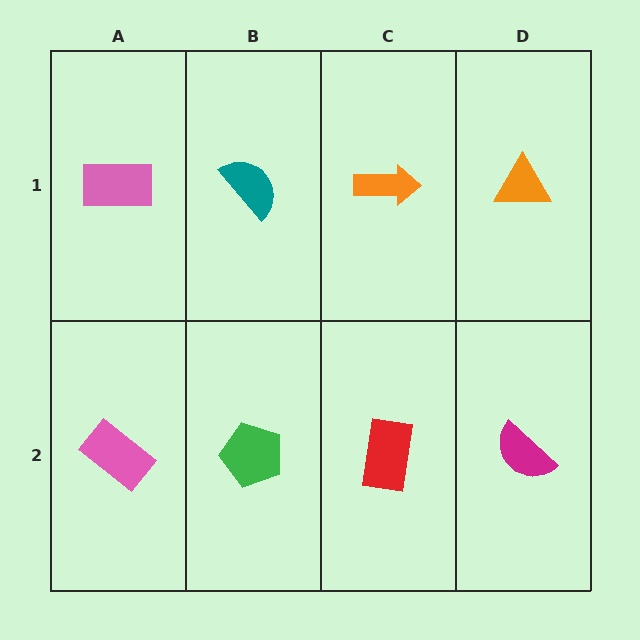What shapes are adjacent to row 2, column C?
An orange arrow (row 1, column C), a green pentagon (row 2, column B), a magenta semicircle (row 2, column D).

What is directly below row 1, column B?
A green pentagon.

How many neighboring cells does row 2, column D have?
2.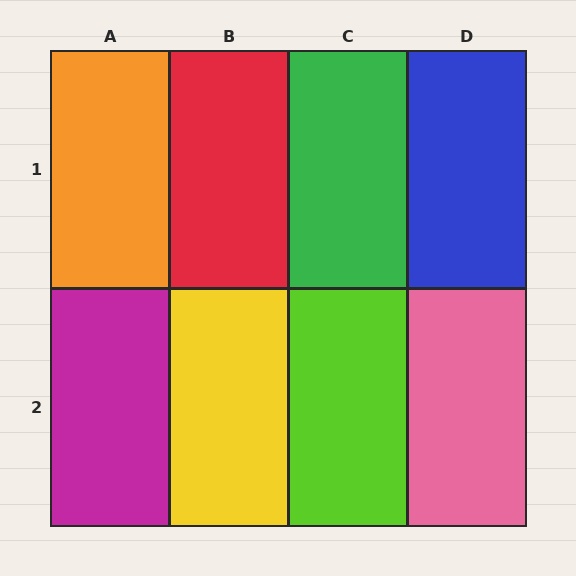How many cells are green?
1 cell is green.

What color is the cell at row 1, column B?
Red.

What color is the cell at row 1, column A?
Orange.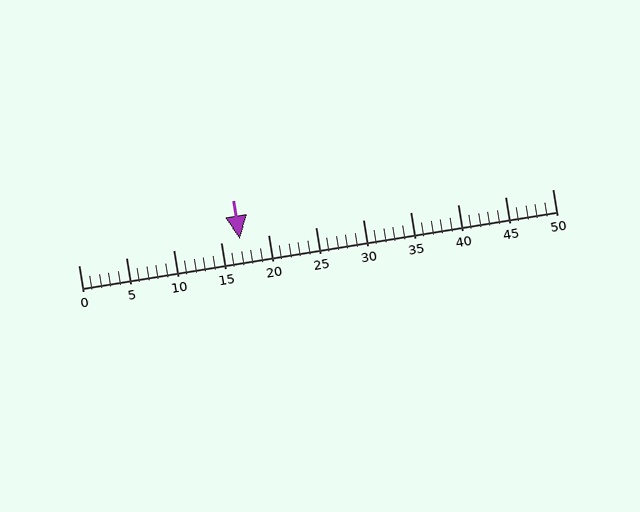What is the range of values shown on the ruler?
The ruler shows values from 0 to 50.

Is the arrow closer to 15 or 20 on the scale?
The arrow is closer to 15.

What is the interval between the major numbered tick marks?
The major tick marks are spaced 5 units apart.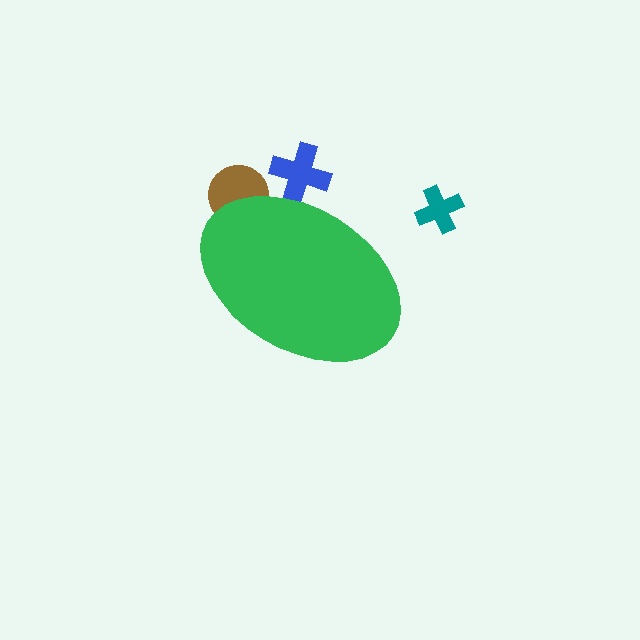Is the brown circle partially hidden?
Yes, the brown circle is partially hidden behind the green ellipse.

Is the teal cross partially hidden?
No, the teal cross is fully visible.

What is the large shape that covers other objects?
A green ellipse.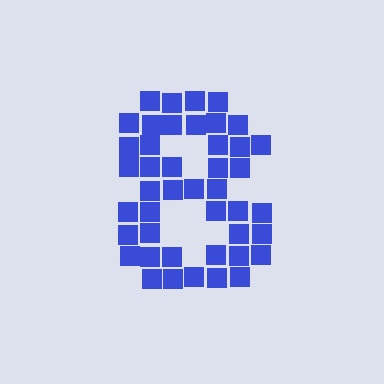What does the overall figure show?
The overall figure shows the digit 8.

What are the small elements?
The small elements are squares.